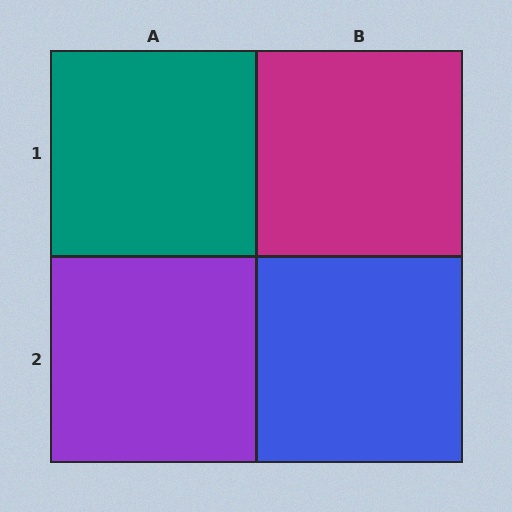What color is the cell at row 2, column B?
Blue.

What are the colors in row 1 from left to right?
Teal, magenta.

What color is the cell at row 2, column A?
Purple.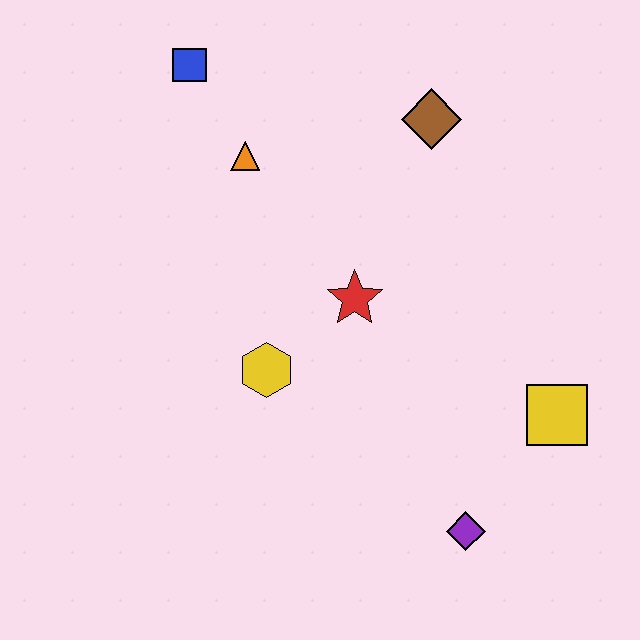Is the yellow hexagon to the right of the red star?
No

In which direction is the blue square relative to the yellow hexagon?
The blue square is above the yellow hexagon.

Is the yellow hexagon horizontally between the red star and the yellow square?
No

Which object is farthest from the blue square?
The purple diamond is farthest from the blue square.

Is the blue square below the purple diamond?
No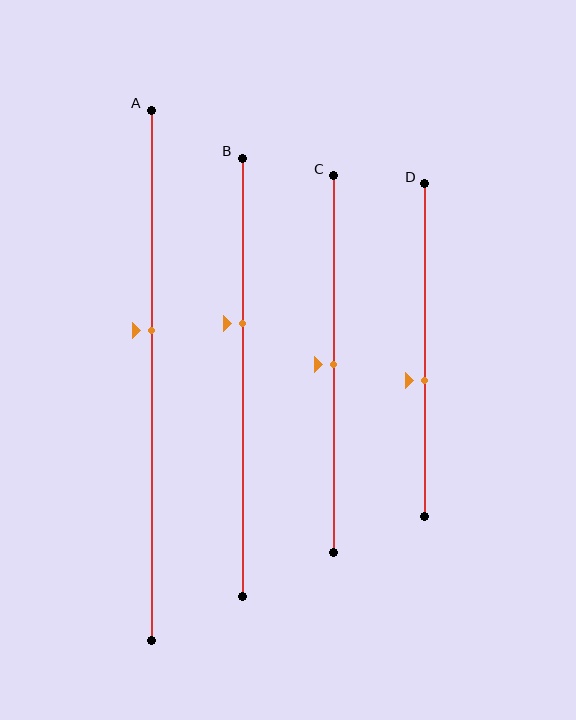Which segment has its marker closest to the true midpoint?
Segment C has its marker closest to the true midpoint.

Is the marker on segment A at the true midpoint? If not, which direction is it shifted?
No, the marker on segment A is shifted upward by about 9% of the segment length.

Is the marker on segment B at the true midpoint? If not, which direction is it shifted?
No, the marker on segment B is shifted upward by about 12% of the segment length.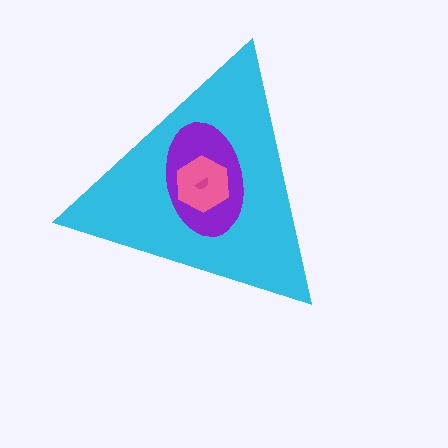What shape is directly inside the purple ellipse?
The pink hexagon.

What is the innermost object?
The magenta semicircle.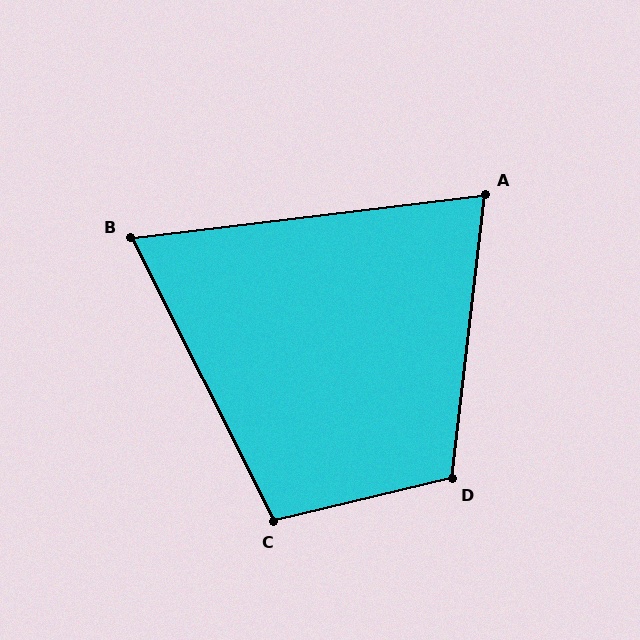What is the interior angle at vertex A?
Approximately 77 degrees (acute).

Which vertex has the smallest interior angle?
B, at approximately 70 degrees.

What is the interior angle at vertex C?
Approximately 103 degrees (obtuse).